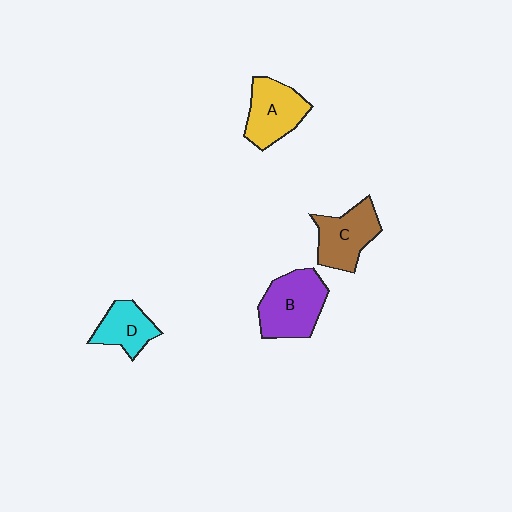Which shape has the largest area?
Shape B (purple).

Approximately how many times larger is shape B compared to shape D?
Approximately 1.6 times.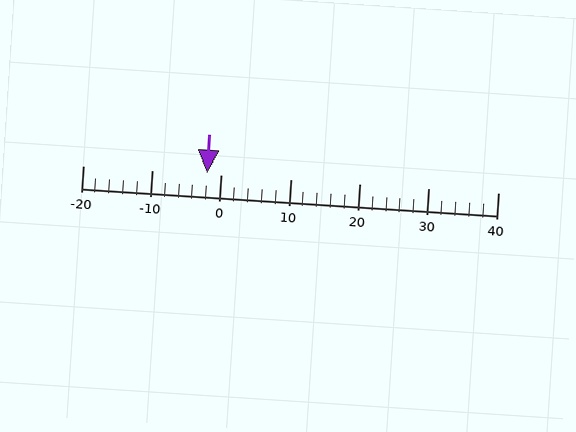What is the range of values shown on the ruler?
The ruler shows values from -20 to 40.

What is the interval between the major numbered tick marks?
The major tick marks are spaced 10 units apart.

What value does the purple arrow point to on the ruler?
The purple arrow points to approximately -2.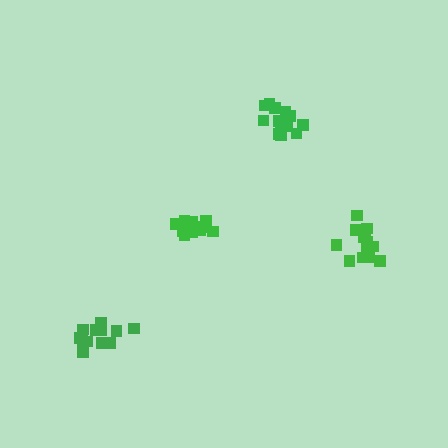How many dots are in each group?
Group 1: 13 dots, Group 2: 12 dots, Group 3: 15 dots, Group 4: 13 dots (53 total).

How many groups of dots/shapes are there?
There are 4 groups.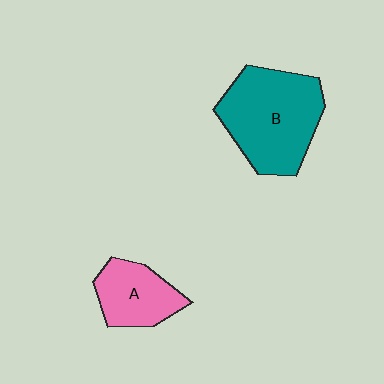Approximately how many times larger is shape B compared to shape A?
Approximately 1.9 times.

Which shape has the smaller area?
Shape A (pink).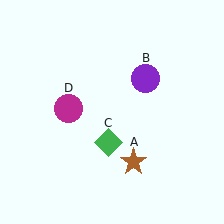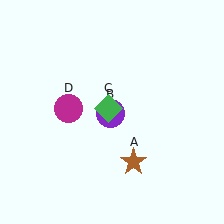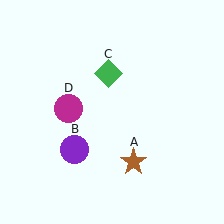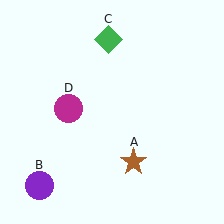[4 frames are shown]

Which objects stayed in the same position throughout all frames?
Brown star (object A) and magenta circle (object D) remained stationary.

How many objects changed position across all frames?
2 objects changed position: purple circle (object B), green diamond (object C).